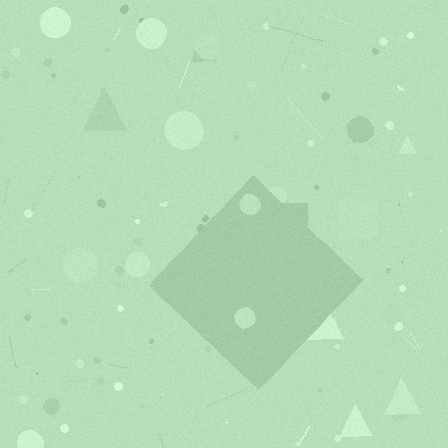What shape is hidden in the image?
A diamond is hidden in the image.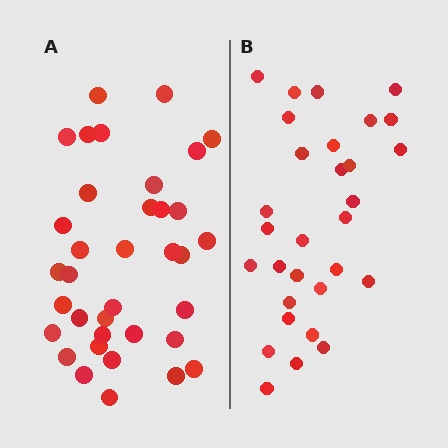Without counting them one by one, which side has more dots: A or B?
Region A (the left region) has more dots.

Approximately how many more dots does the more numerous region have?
Region A has about 6 more dots than region B.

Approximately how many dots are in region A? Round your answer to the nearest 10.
About 40 dots. (The exact count is 36, which rounds to 40.)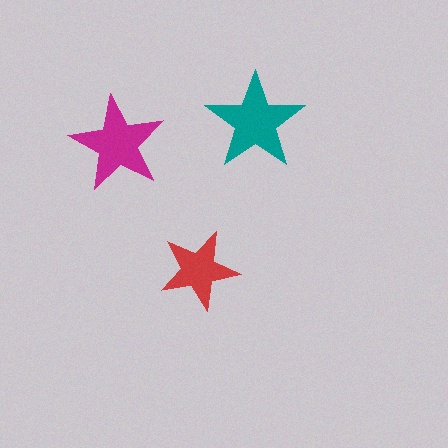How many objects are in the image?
There are 3 objects in the image.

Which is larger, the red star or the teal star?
The teal one.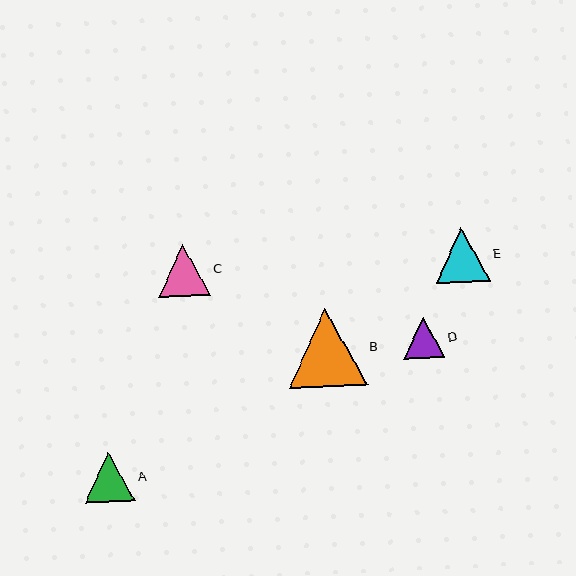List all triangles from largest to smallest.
From largest to smallest: B, E, C, A, D.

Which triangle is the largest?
Triangle B is the largest with a size of approximately 79 pixels.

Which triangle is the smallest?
Triangle D is the smallest with a size of approximately 41 pixels.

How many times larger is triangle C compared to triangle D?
Triangle C is approximately 1.3 times the size of triangle D.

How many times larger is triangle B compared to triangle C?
Triangle B is approximately 1.5 times the size of triangle C.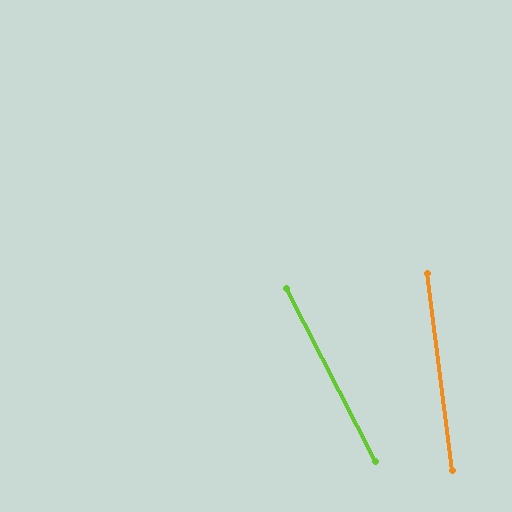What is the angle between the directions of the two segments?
Approximately 20 degrees.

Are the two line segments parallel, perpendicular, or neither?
Neither parallel nor perpendicular — they differ by about 20°.